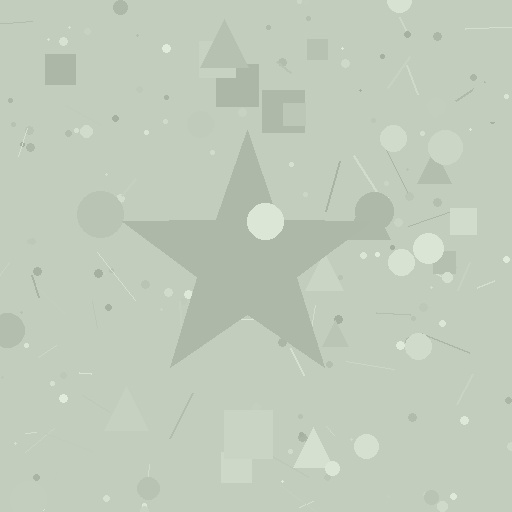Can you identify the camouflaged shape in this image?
The camouflaged shape is a star.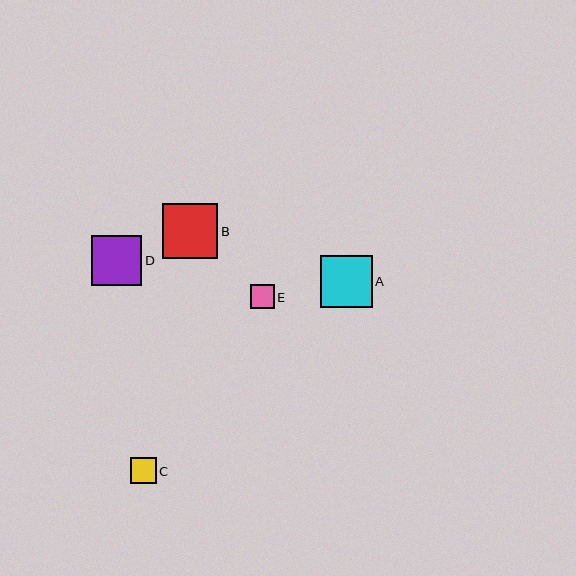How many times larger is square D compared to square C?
Square D is approximately 2.0 times the size of square C.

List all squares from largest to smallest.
From largest to smallest: B, A, D, C, E.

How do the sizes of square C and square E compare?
Square C and square E are approximately the same size.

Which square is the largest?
Square B is the largest with a size of approximately 55 pixels.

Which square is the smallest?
Square E is the smallest with a size of approximately 24 pixels.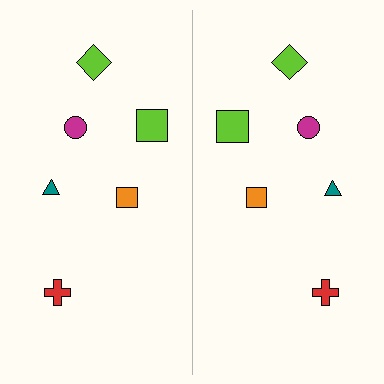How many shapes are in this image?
There are 12 shapes in this image.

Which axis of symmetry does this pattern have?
The pattern has a vertical axis of symmetry running through the center of the image.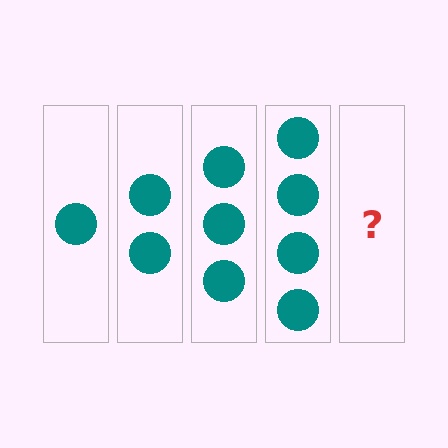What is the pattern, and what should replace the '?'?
The pattern is that each step adds one more circle. The '?' should be 5 circles.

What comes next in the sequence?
The next element should be 5 circles.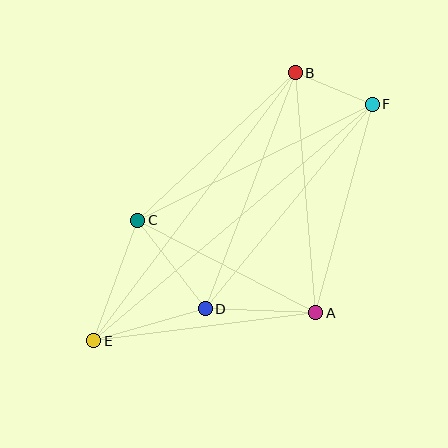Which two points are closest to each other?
Points B and F are closest to each other.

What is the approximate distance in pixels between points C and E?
The distance between C and E is approximately 128 pixels.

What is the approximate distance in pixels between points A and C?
The distance between A and C is approximately 201 pixels.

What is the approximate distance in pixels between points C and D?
The distance between C and D is approximately 111 pixels.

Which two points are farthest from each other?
Points E and F are farthest from each other.